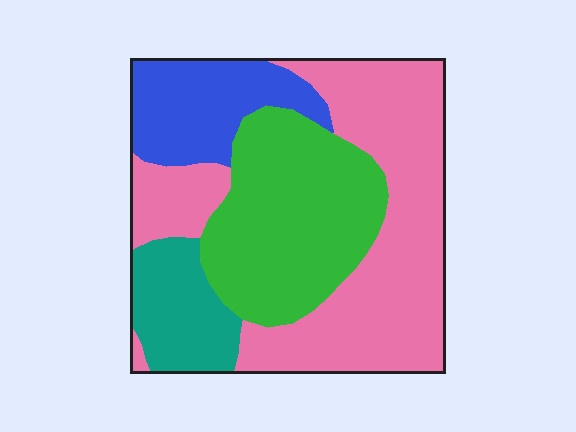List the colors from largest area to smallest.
From largest to smallest: pink, green, blue, teal.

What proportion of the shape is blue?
Blue takes up about one sixth (1/6) of the shape.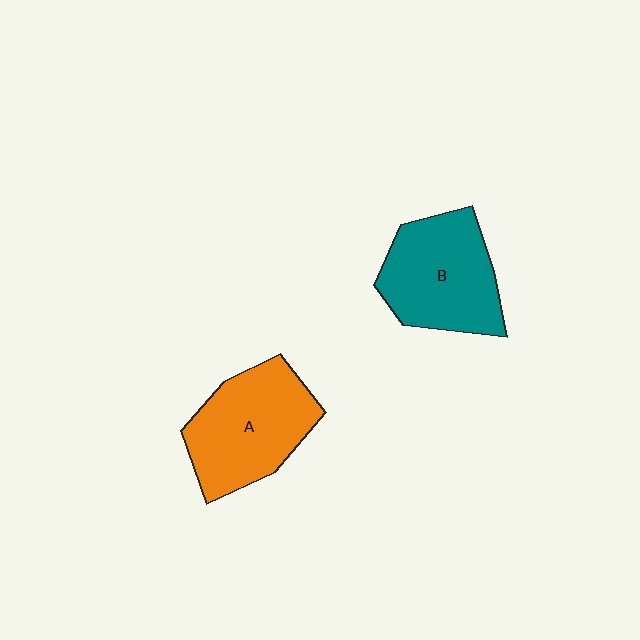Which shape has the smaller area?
Shape B (teal).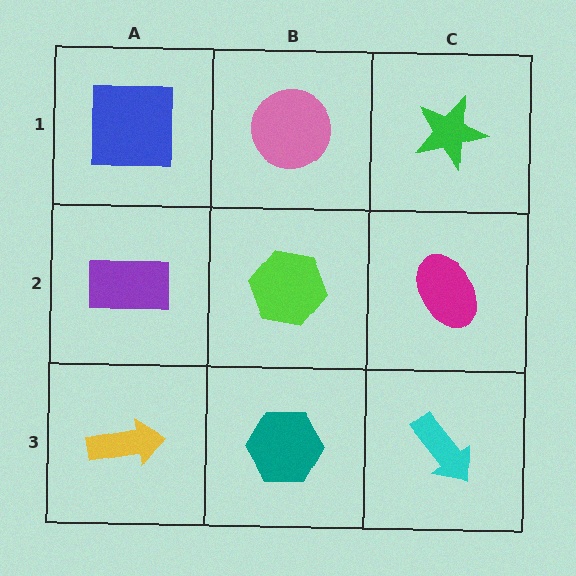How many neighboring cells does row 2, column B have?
4.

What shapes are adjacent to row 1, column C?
A magenta ellipse (row 2, column C), a pink circle (row 1, column B).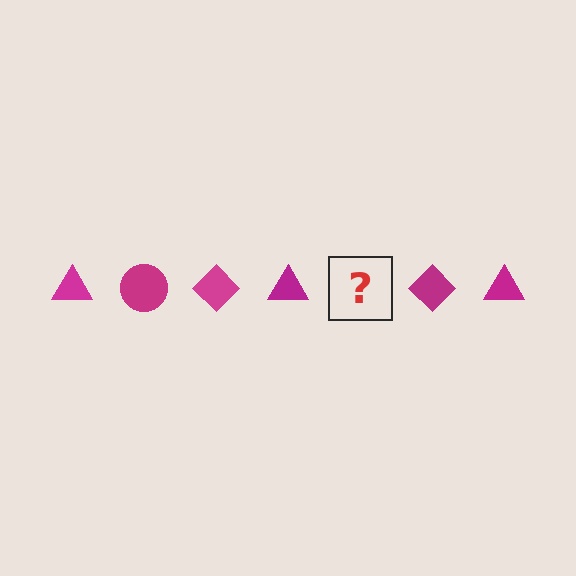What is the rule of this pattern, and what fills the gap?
The rule is that the pattern cycles through triangle, circle, diamond shapes in magenta. The gap should be filled with a magenta circle.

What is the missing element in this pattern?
The missing element is a magenta circle.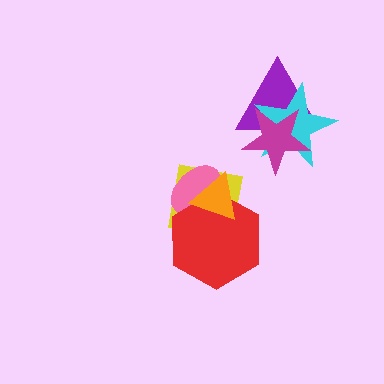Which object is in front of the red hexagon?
The orange triangle is in front of the red hexagon.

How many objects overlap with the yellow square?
3 objects overlap with the yellow square.